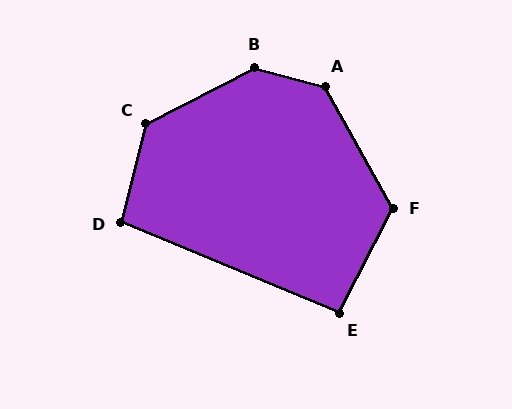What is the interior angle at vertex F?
Approximately 124 degrees (obtuse).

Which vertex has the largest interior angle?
B, at approximately 138 degrees.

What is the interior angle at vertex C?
Approximately 132 degrees (obtuse).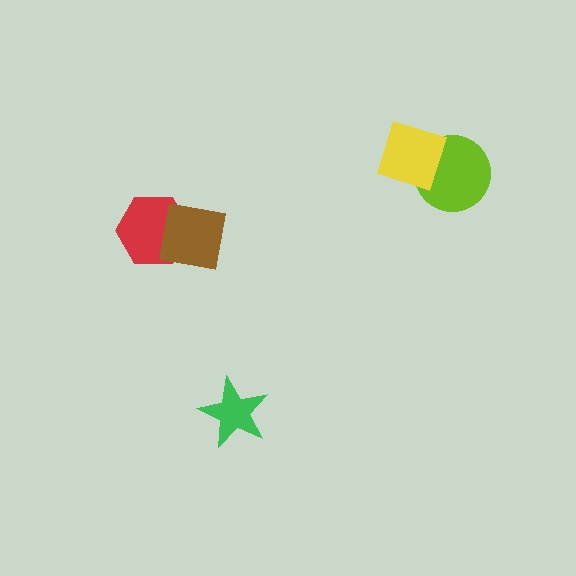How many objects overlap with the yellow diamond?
1 object overlaps with the yellow diamond.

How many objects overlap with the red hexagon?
1 object overlaps with the red hexagon.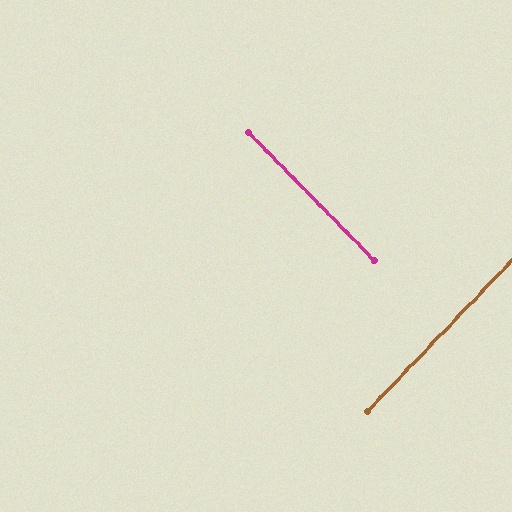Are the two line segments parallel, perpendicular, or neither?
Perpendicular — they meet at approximately 88°.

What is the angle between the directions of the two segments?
Approximately 88 degrees.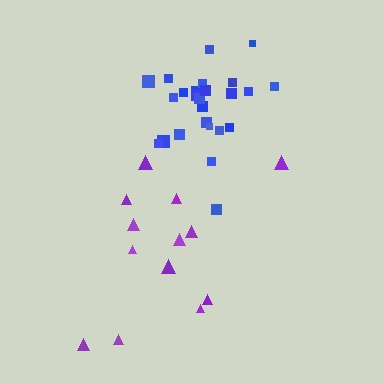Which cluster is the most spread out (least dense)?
Purple.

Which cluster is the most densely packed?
Blue.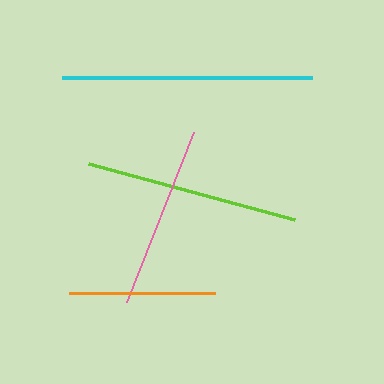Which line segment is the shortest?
The orange line is the shortest at approximately 147 pixels.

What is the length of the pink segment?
The pink segment is approximately 183 pixels long.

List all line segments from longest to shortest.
From longest to shortest: cyan, lime, pink, orange.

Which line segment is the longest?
The cyan line is the longest at approximately 250 pixels.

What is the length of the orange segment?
The orange segment is approximately 147 pixels long.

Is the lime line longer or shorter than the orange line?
The lime line is longer than the orange line.